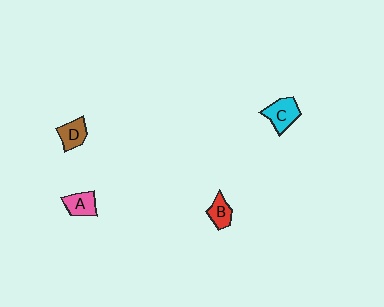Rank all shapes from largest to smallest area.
From largest to smallest: C (cyan), A (pink), D (brown), B (red).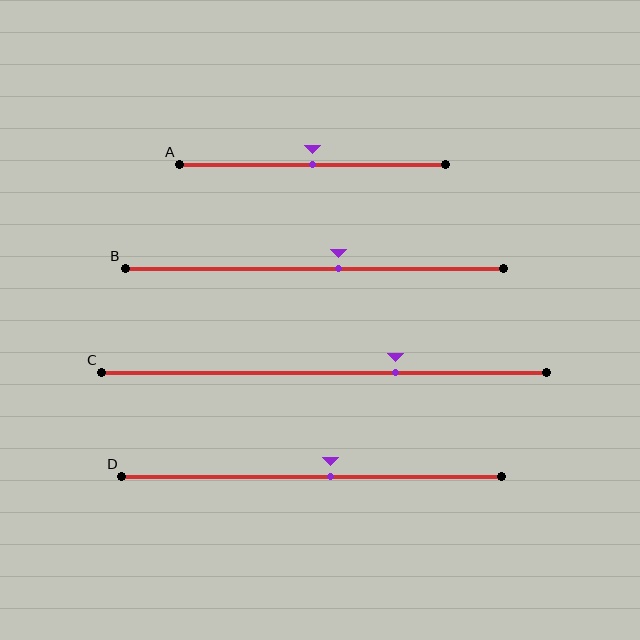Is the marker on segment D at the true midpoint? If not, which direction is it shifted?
No, the marker on segment D is shifted to the right by about 5% of the segment length.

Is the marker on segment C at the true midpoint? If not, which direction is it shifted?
No, the marker on segment C is shifted to the right by about 16% of the segment length.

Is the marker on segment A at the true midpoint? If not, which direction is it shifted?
Yes, the marker on segment A is at the true midpoint.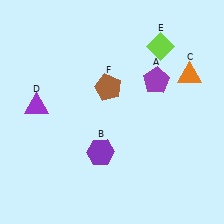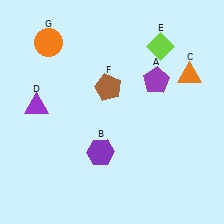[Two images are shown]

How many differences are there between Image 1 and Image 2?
There is 1 difference between the two images.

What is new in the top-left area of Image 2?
An orange circle (G) was added in the top-left area of Image 2.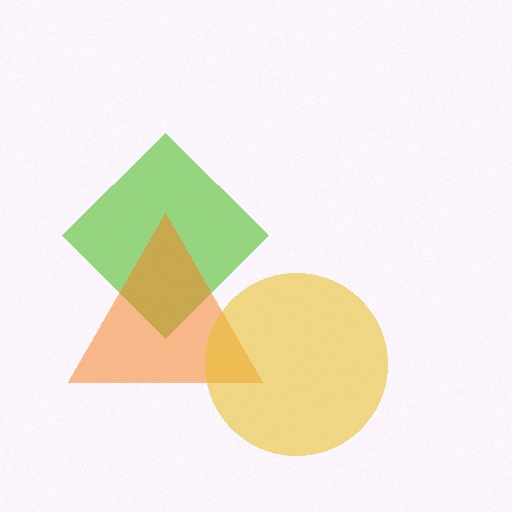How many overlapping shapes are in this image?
There are 3 overlapping shapes in the image.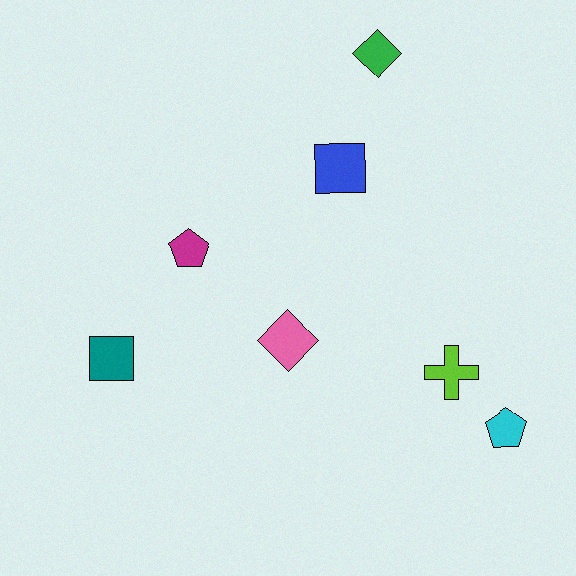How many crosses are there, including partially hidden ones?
There is 1 cross.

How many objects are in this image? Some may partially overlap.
There are 7 objects.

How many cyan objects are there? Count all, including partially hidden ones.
There is 1 cyan object.